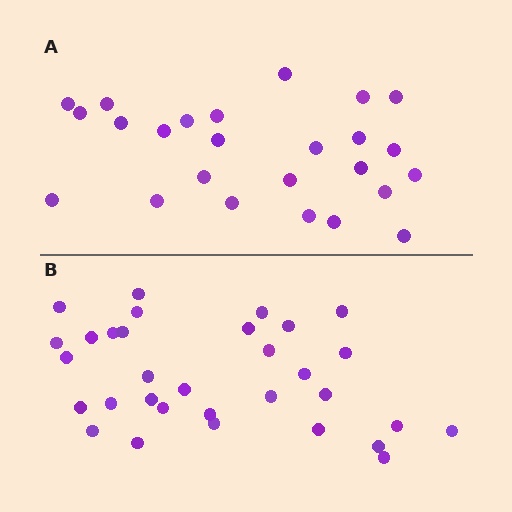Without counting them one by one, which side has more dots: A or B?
Region B (the bottom region) has more dots.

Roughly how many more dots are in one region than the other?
Region B has roughly 8 or so more dots than region A.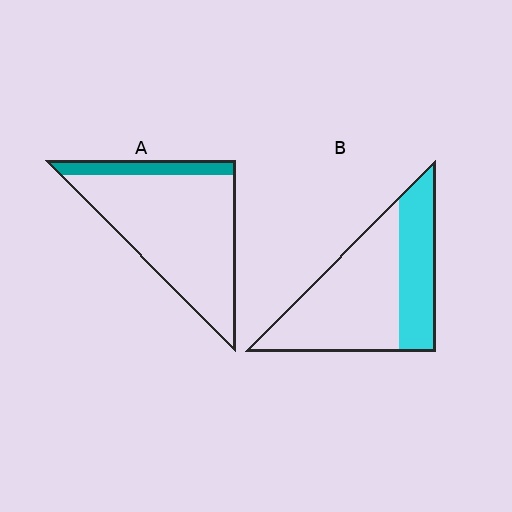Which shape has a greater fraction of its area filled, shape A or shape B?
Shape B.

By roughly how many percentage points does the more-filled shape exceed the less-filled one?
By roughly 20 percentage points (B over A).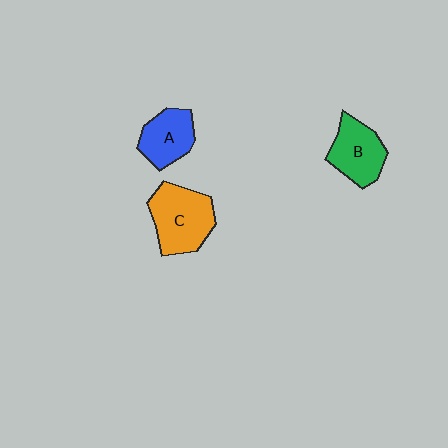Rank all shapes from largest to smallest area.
From largest to smallest: C (orange), B (green), A (blue).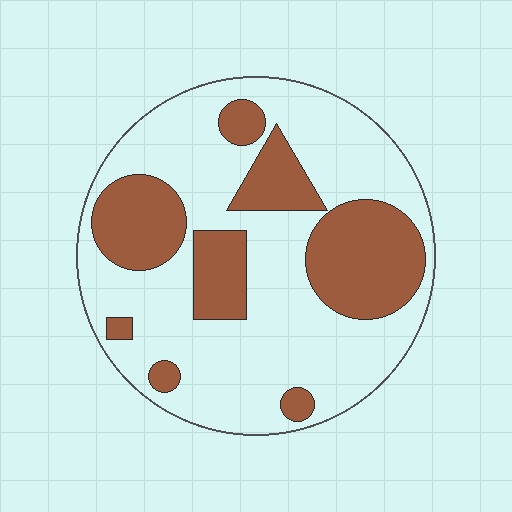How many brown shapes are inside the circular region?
8.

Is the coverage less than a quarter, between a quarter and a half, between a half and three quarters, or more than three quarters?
Between a quarter and a half.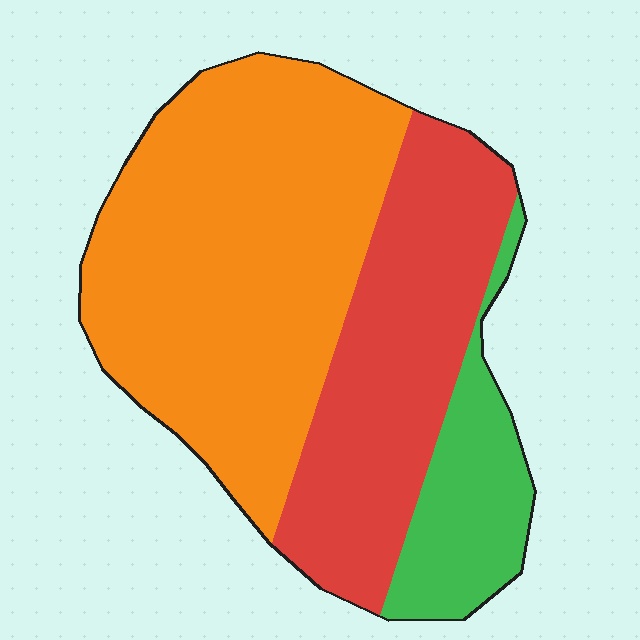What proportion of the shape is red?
Red takes up about one third (1/3) of the shape.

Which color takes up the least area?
Green, at roughly 15%.